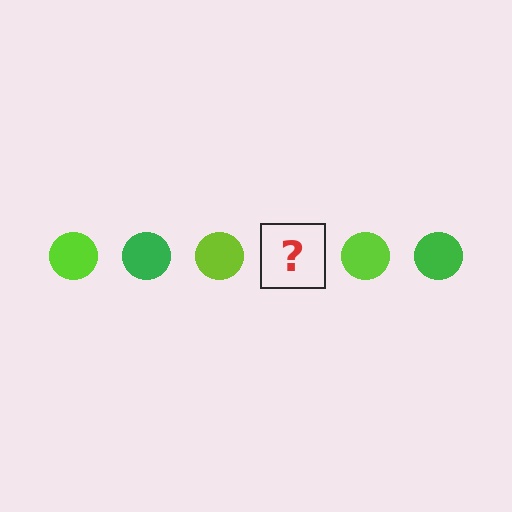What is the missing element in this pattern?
The missing element is a green circle.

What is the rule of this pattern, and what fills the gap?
The rule is that the pattern cycles through lime, green circles. The gap should be filled with a green circle.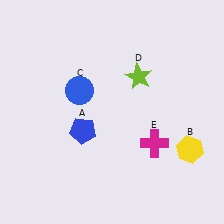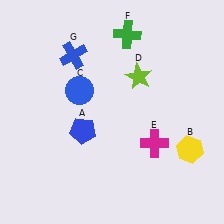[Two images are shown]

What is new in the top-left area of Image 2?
A blue cross (G) was added in the top-left area of Image 2.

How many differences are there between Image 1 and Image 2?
There are 2 differences between the two images.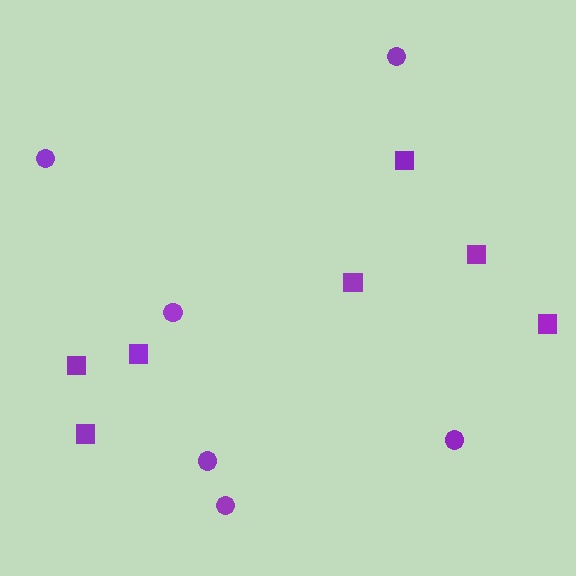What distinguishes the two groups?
There are 2 groups: one group of squares (7) and one group of circles (6).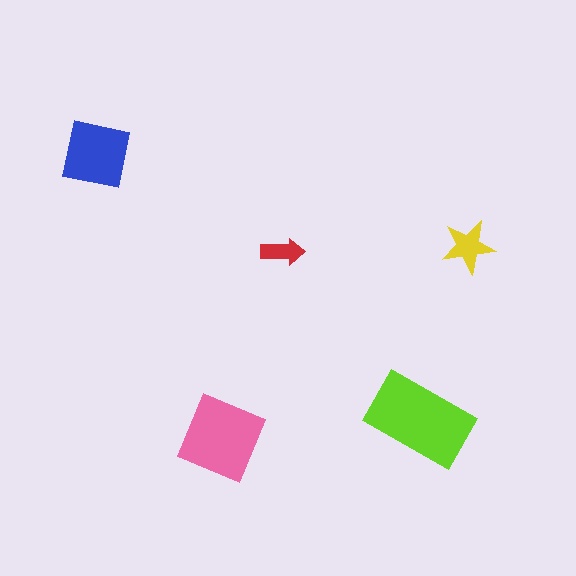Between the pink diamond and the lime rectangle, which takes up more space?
The lime rectangle.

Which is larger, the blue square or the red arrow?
The blue square.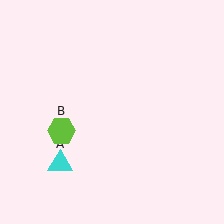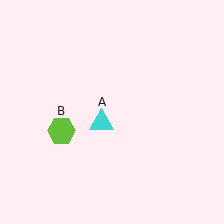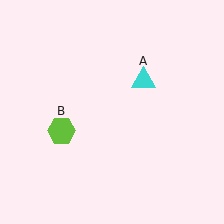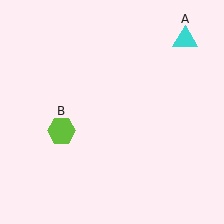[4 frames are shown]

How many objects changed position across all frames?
1 object changed position: cyan triangle (object A).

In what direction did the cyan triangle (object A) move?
The cyan triangle (object A) moved up and to the right.